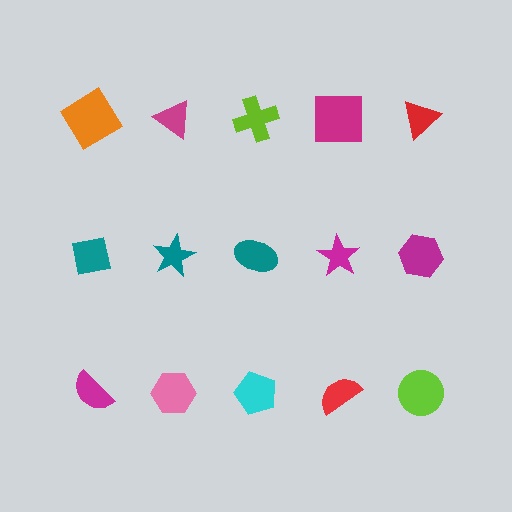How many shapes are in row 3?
5 shapes.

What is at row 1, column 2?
A magenta triangle.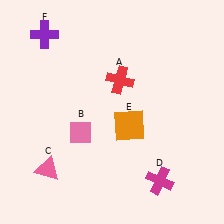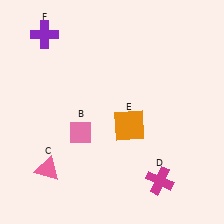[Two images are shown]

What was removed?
The red cross (A) was removed in Image 2.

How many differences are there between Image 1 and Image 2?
There is 1 difference between the two images.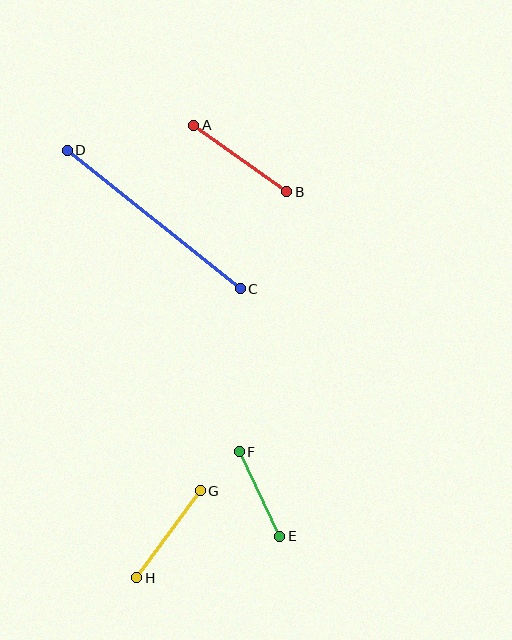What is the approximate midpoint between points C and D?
The midpoint is at approximately (154, 219) pixels.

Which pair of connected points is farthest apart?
Points C and D are farthest apart.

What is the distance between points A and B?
The distance is approximately 114 pixels.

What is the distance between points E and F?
The distance is approximately 94 pixels.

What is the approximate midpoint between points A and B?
The midpoint is at approximately (240, 159) pixels.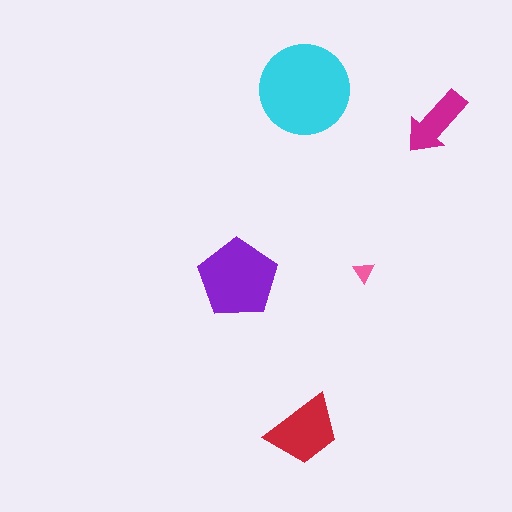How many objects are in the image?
There are 5 objects in the image.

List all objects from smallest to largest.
The pink triangle, the magenta arrow, the red trapezoid, the purple pentagon, the cyan circle.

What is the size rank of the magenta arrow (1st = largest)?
4th.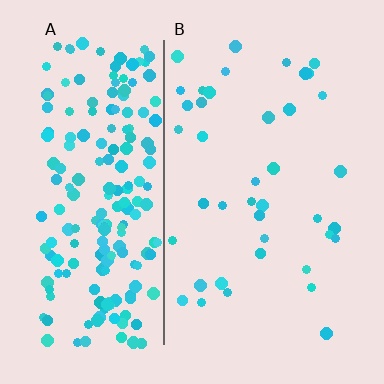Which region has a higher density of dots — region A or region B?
A (the left).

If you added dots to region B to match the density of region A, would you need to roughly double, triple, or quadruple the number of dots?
Approximately quadruple.